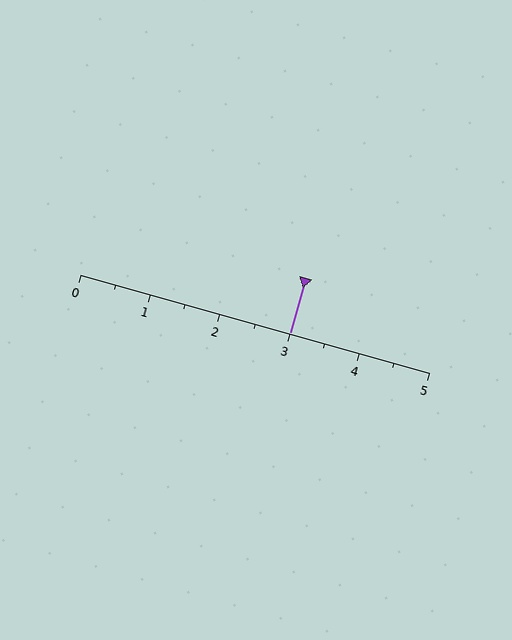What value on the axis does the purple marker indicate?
The marker indicates approximately 3.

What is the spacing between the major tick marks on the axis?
The major ticks are spaced 1 apart.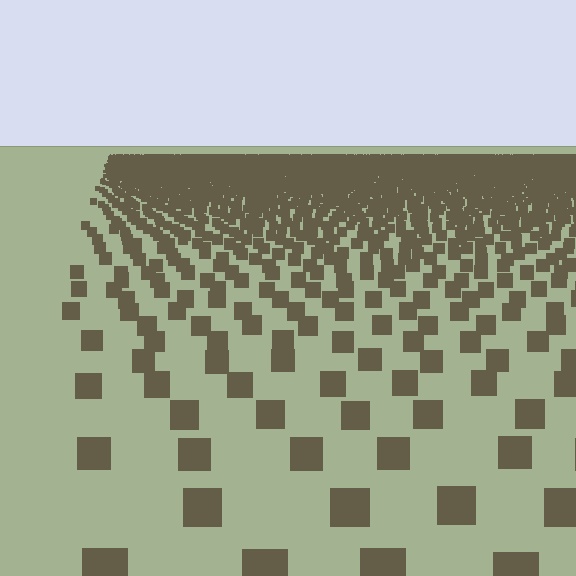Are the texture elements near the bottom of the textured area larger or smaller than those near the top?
Larger. Near the bottom, elements are closer to the viewer and appear at a bigger on-screen size.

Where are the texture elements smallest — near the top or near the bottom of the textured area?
Near the top.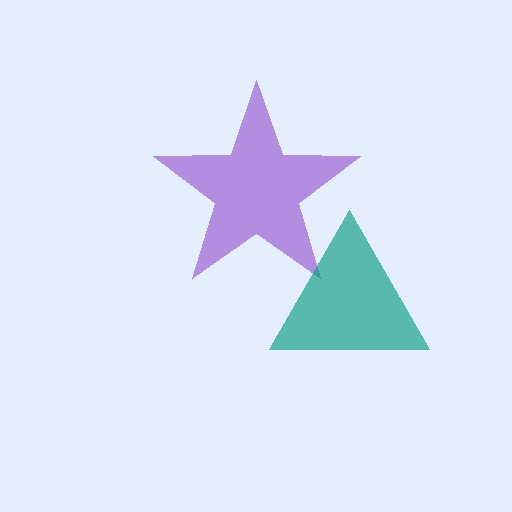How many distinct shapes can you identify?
There are 2 distinct shapes: a purple star, a teal triangle.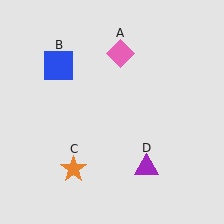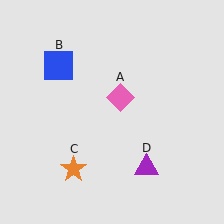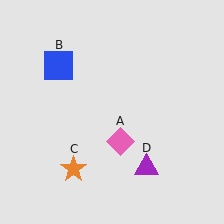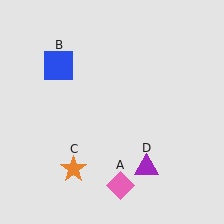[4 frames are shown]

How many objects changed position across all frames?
1 object changed position: pink diamond (object A).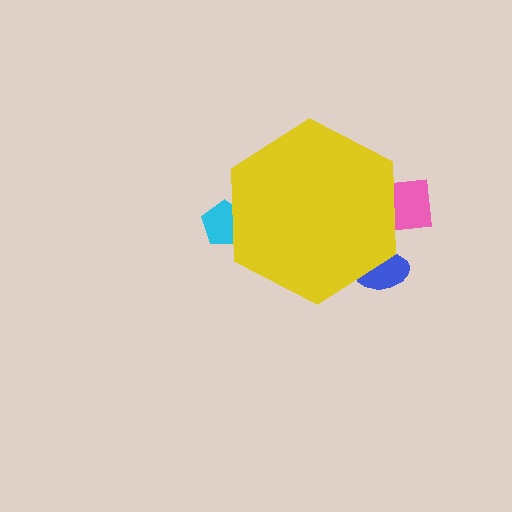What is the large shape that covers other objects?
A yellow hexagon.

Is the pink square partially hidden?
Yes, the pink square is partially hidden behind the yellow hexagon.